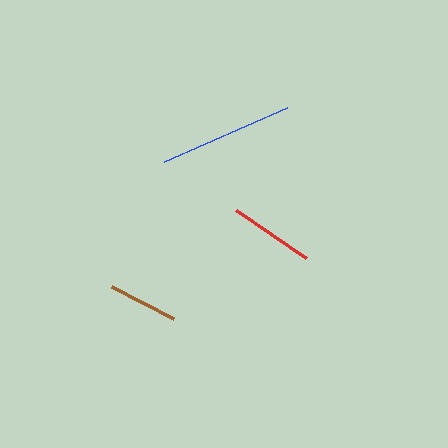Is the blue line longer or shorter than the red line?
The blue line is longer than the red line.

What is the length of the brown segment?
The brown segment is approximately 70 pixels long.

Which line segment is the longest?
The blue line is the longest at approximately 134 pixels.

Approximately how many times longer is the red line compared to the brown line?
The red line is approximately 1.2 times the length of the brown line.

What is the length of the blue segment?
The blue segment is approximately 134 pixels long.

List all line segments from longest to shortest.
From longest to shortest: blue, red, brown.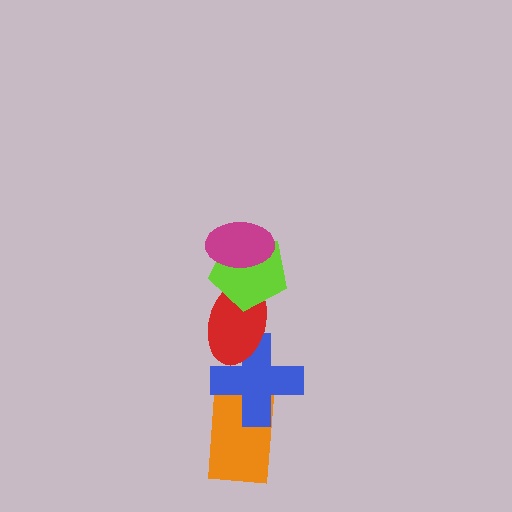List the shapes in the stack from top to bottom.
From top to bottom: the magenta ellipse, the lime pentagon, the red ellipse, the blue cross, the orange rectangle.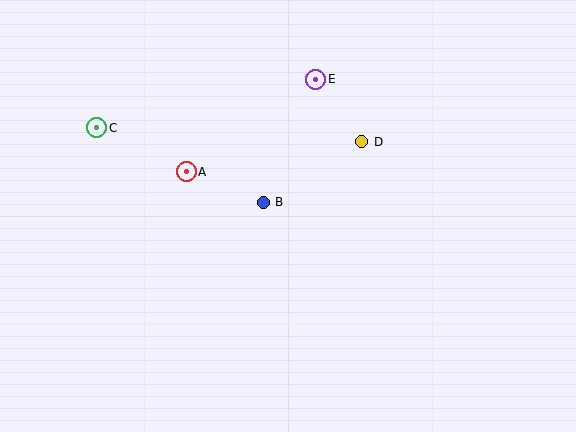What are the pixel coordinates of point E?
Point E is at (316, 79).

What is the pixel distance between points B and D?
The distance between B and D is 115 pixels.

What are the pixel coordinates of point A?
Point A is at (186, 172).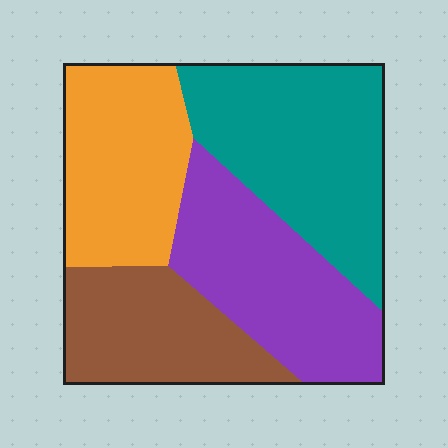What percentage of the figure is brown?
Brown takes up about one fifth (1/5) of the figure.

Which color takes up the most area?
Teal, at roughly 30%.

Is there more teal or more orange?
Teal.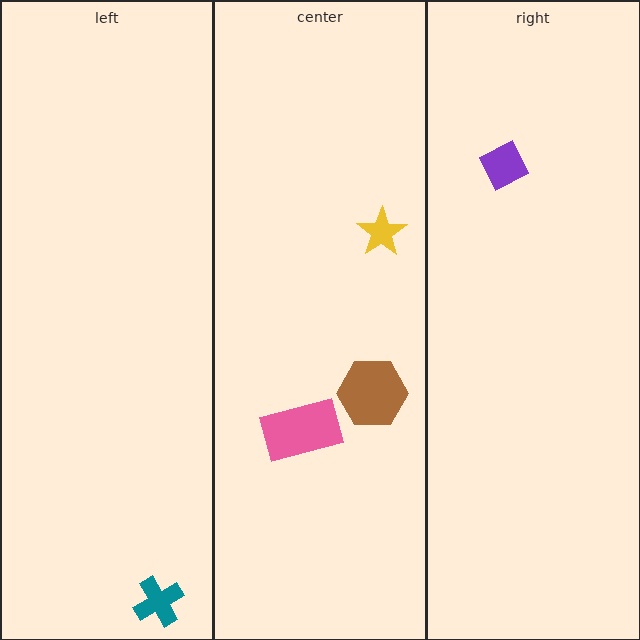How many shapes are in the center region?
3.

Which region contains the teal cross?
The left region.